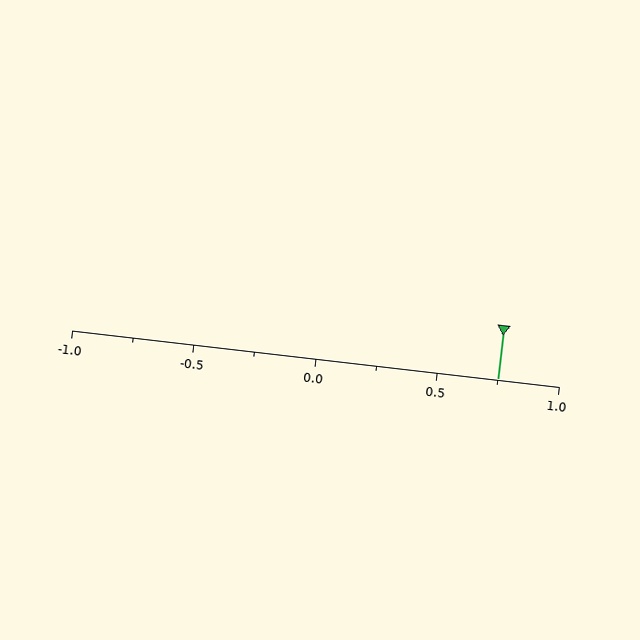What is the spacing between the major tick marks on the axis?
The major ticks are spaced 0.5 apart.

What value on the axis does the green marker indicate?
The marker indicates approximately 0.75.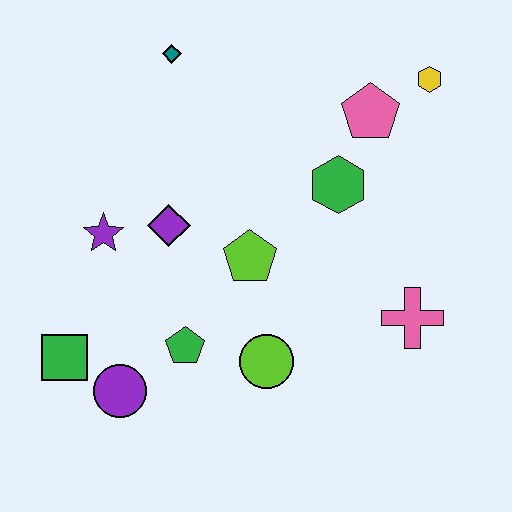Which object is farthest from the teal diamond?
The pink cross is farthest from the teal diamond.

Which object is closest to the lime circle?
The green pentagon is closest to the lime circle.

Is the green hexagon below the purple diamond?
No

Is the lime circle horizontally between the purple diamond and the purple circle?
No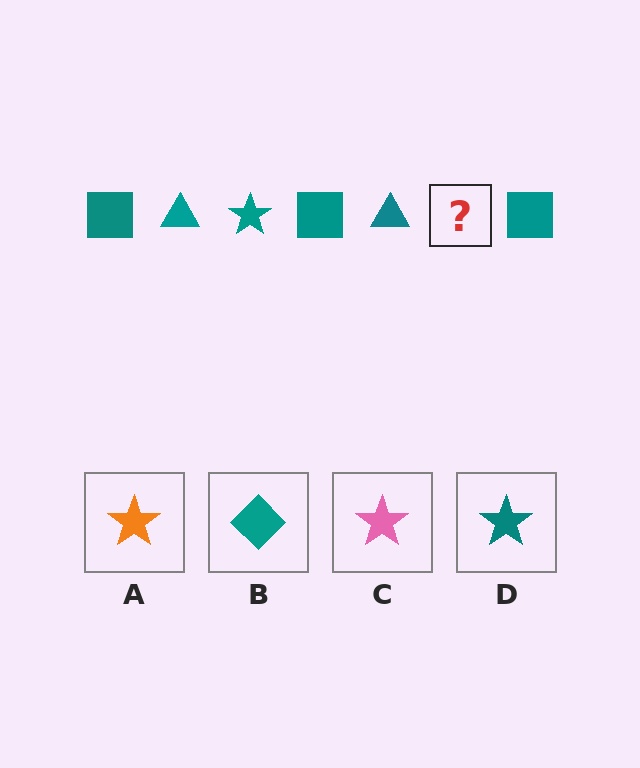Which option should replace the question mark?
Option D.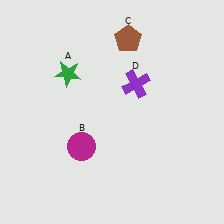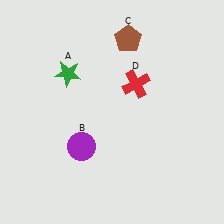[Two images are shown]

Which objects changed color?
B changed from magenta to purple. D changed from purple to red.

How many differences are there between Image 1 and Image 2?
There are 2 differences between the two images.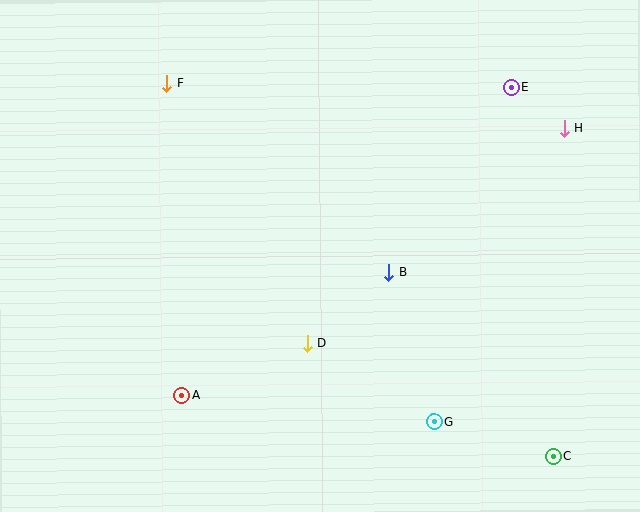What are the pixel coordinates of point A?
Point A is at (182, 395).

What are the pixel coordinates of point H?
Point H is at (564, 128).